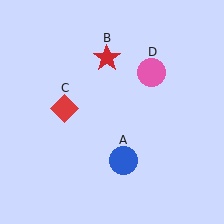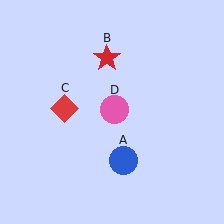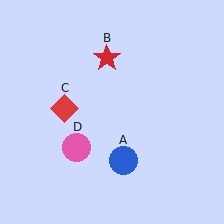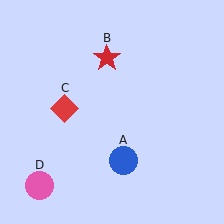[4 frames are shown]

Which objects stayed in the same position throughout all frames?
Blue circle (object A) and red star (object B) and red diamond (object C) remained stationary.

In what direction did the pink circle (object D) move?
The pink circle (object D) moved down and to the left.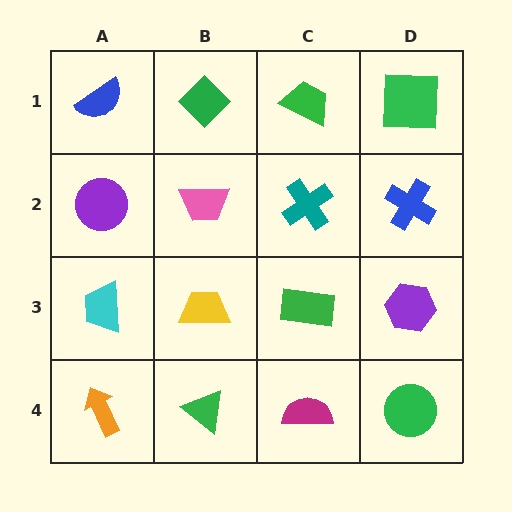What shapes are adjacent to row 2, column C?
A green trapezoid (row 1, column C), a green rectangle (row 3, column C), a pink trapezoid (row 2, column B), a blue cross (row 2, column D).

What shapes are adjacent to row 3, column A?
A purple circle (row 2, column A), an orange arrow (row 4, column A), a yellow trapezoid (row 3, column B).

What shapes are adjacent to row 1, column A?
A purple circle (row 2, column A), a green diamond (row 1, column B).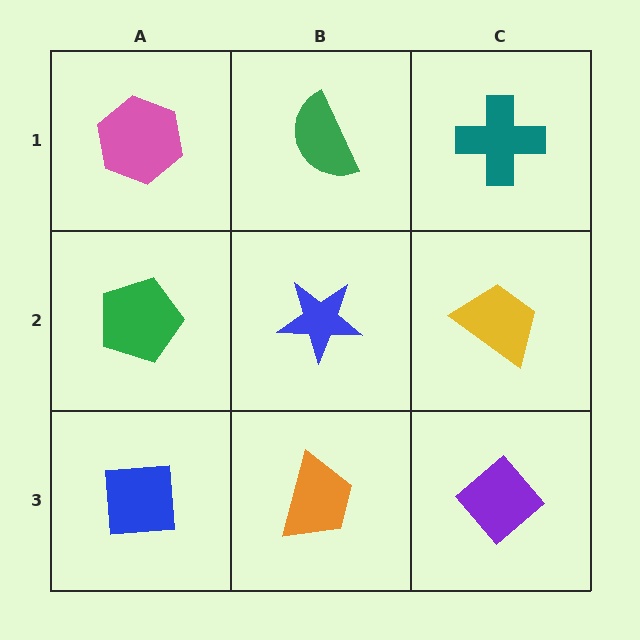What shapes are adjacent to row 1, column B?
A blue star (row 2, column B), a pink hexagon (row 1, column A), a teal cross (row 1, column C).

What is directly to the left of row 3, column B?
A blue square.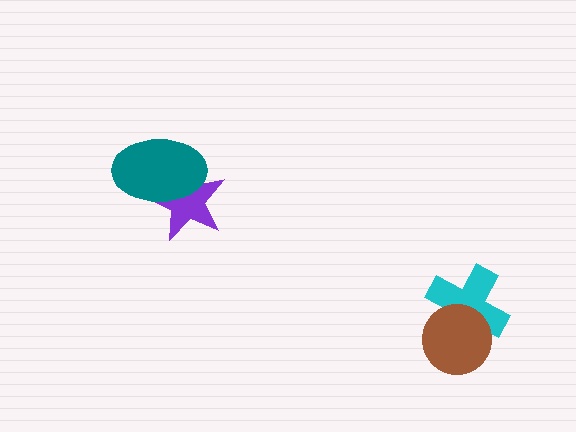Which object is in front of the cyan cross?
The brown circle is in front of the cyan cross.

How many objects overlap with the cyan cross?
1 object overlaps with the cyan cross.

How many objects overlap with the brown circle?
1 object overlaps with the brown circle.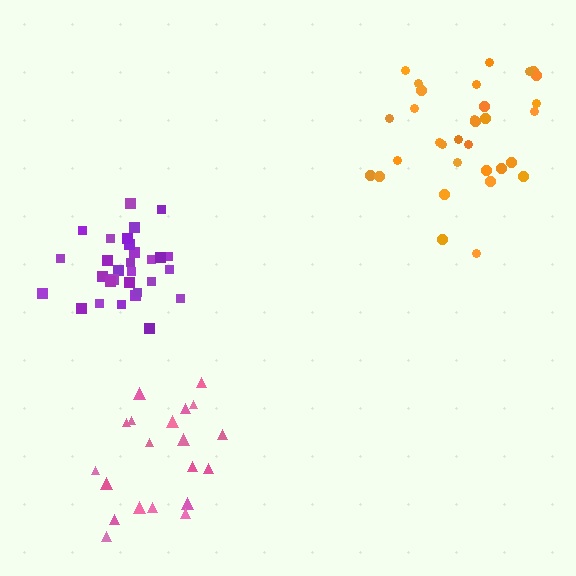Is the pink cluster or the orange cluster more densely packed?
Pink.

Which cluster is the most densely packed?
Purple.